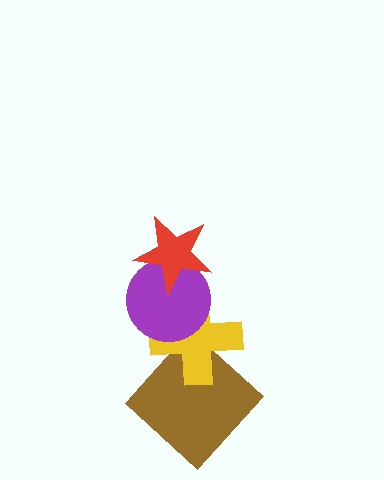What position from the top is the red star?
The red star is 1st from the top.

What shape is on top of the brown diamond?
The yellow cross is on top of the brown diamond.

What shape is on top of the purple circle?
The red star is on top of the purple circle.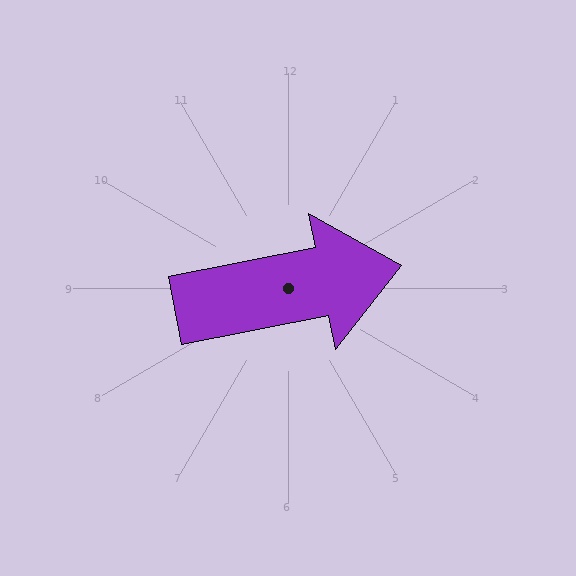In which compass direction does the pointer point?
East.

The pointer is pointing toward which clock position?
Roughly 3 o'clock.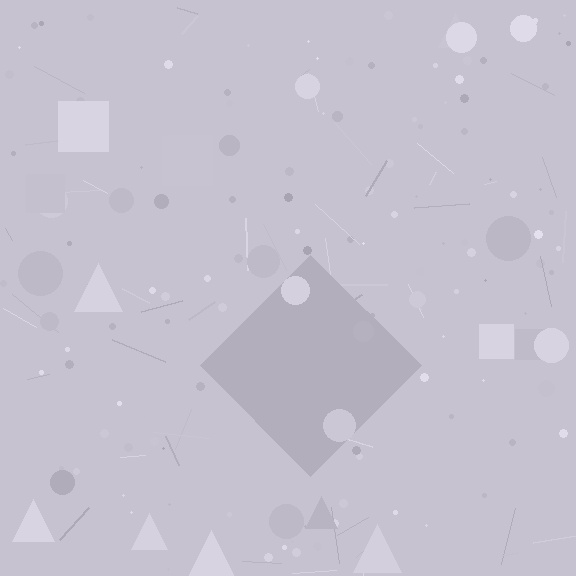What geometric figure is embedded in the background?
A diamond is embedded in the background.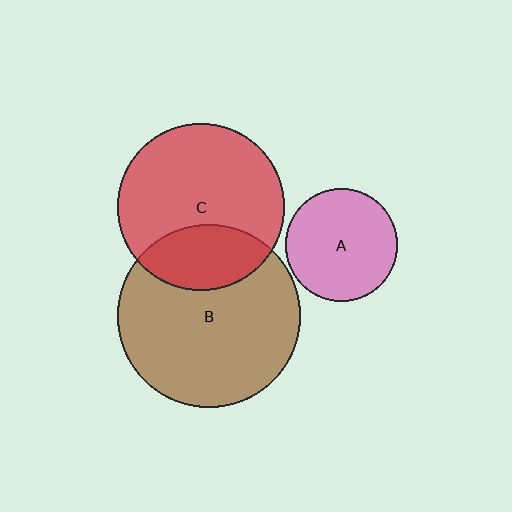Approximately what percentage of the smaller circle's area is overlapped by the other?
Approximately 30%.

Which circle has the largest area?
Circle B (brown).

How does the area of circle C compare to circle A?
Approximately 2.2 times.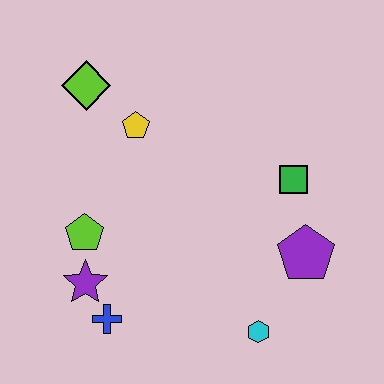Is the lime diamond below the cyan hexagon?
No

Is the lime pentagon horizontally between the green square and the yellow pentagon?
No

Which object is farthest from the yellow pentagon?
The cyan hexagon is farthest from the yellow pentagon.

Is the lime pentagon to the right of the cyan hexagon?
No